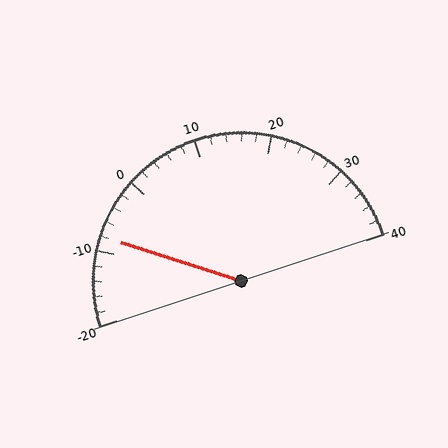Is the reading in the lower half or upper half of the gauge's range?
The reading is in the lower half of the range (-20 to 40).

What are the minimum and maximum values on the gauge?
The gauge ranges from -20 to 40.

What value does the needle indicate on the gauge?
The needle indicates approximately -8.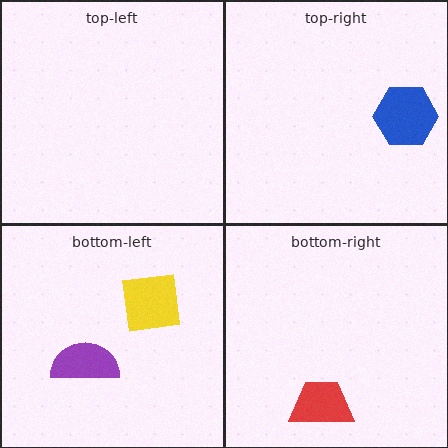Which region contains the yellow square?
The bottom-left region.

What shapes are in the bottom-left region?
The purple semicircle, the yellow square.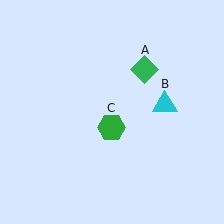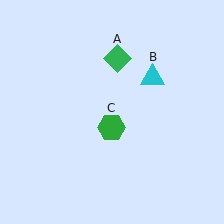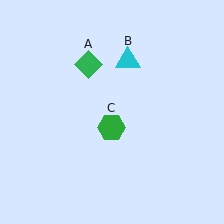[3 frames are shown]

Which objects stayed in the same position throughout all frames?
Green hexagon (object C) remained stationary.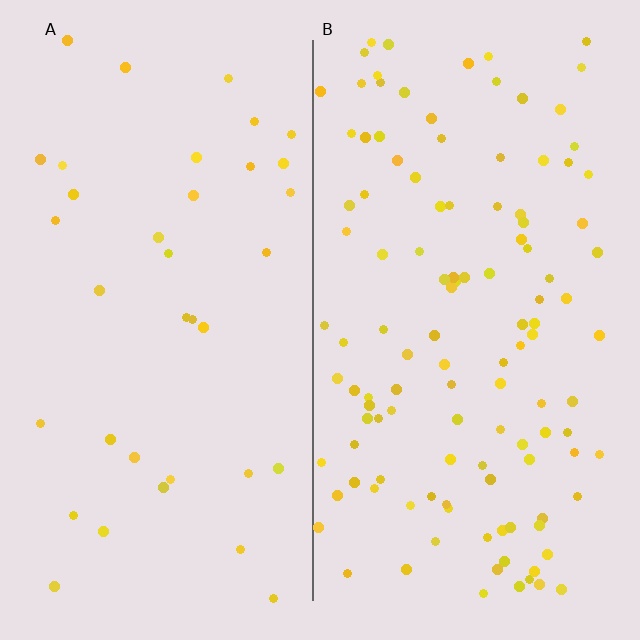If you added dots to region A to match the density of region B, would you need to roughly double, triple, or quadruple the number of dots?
Approximately triple.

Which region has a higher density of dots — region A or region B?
B (the right).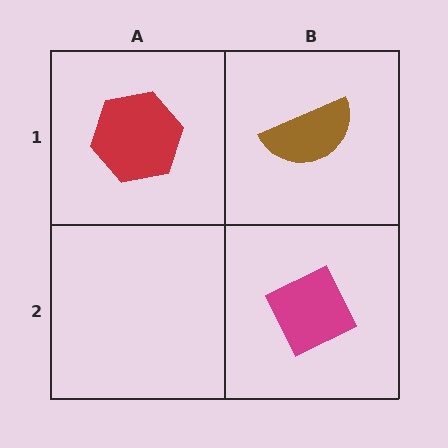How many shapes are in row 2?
1 shape.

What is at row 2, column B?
A magenta diamond.